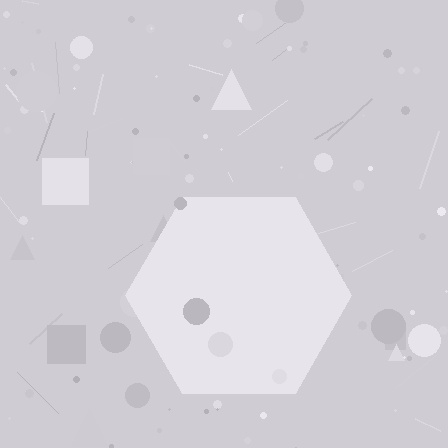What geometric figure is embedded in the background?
A hexagon is embedded in the background.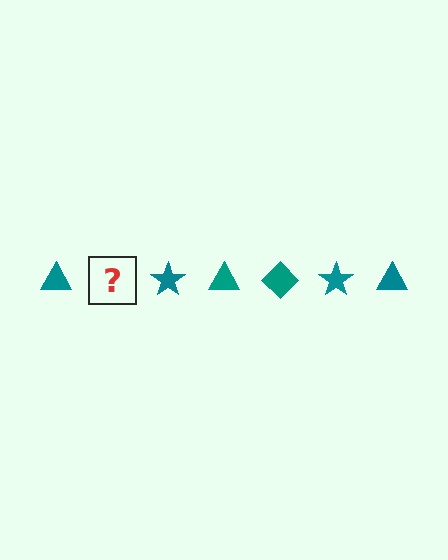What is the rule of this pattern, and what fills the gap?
The rule is that the pattern cycles through triangle, diamond, star shapes in teal. The gap should be filled with a teal diamond.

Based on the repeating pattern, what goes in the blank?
The blank should be a teal diamond.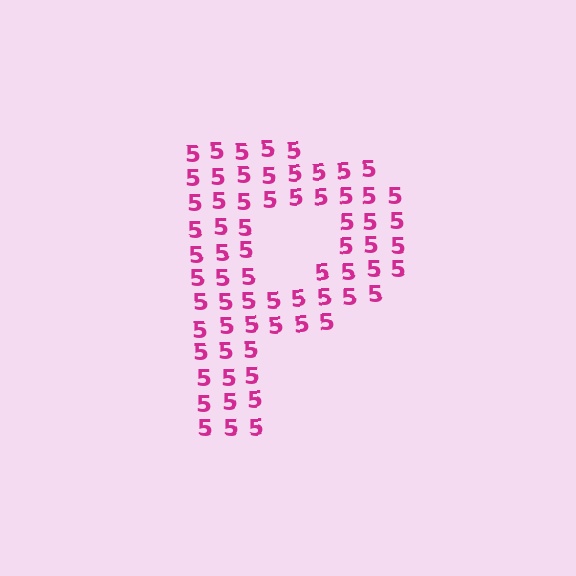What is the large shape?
The large shape is the letter P.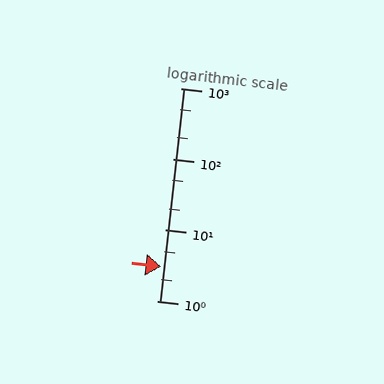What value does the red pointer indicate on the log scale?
The pointer indicates approximately 3.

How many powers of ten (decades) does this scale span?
The scale spans 3 decades, from 1 to 1000.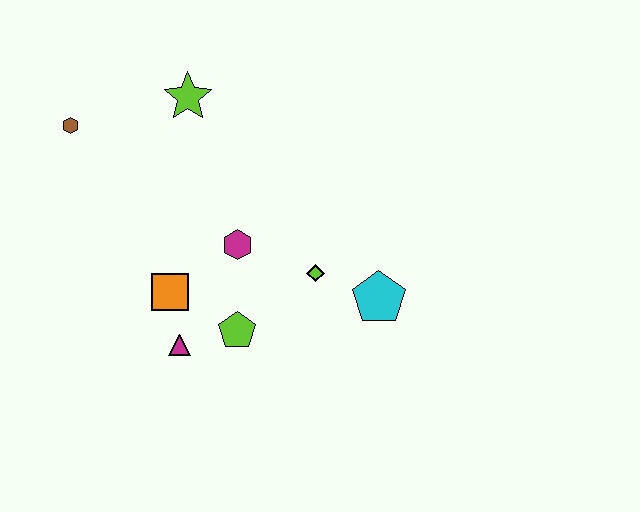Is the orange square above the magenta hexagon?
No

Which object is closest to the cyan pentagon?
The lime diamond is closest to the cyan pentagon.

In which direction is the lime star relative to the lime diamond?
The lime star is above the lime diamond.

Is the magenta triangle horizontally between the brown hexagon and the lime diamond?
Yes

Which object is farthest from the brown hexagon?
The cyan pentagon is farthest from the brown hexagon.